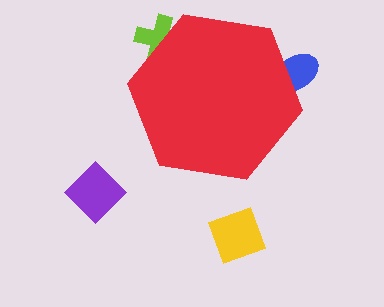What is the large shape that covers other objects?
A red hexagon.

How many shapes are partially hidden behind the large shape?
2 shapes are partially hidden.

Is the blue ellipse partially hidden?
Yes, the blue ellipse is partially hidden behind the red hexagon.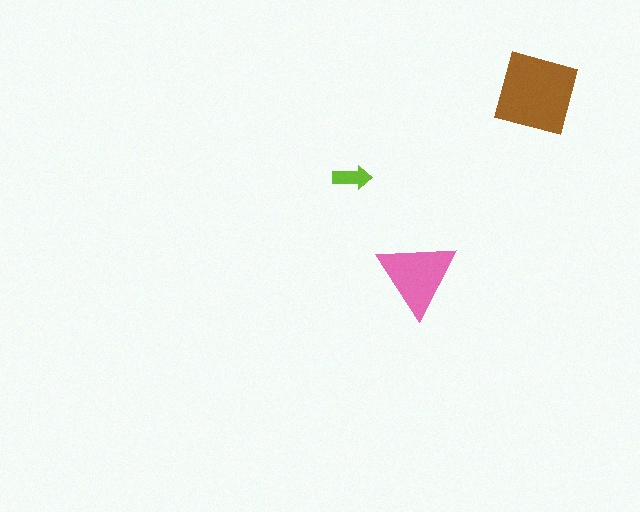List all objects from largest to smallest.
The brown square, the pink triangle, the lime arrow.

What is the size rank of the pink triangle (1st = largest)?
2nd.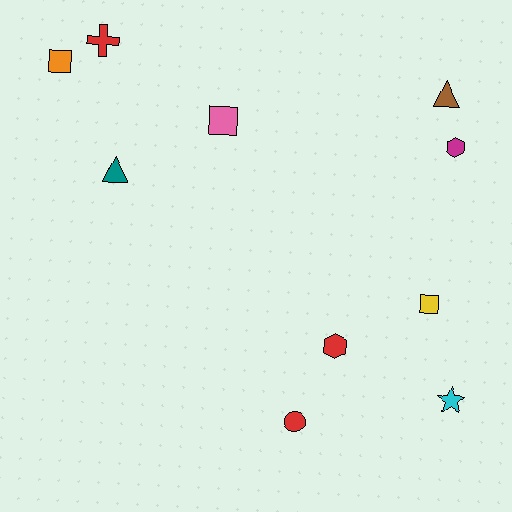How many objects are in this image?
There are 10 objects.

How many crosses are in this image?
There is 1 cross.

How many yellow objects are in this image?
There is 1 yellow object.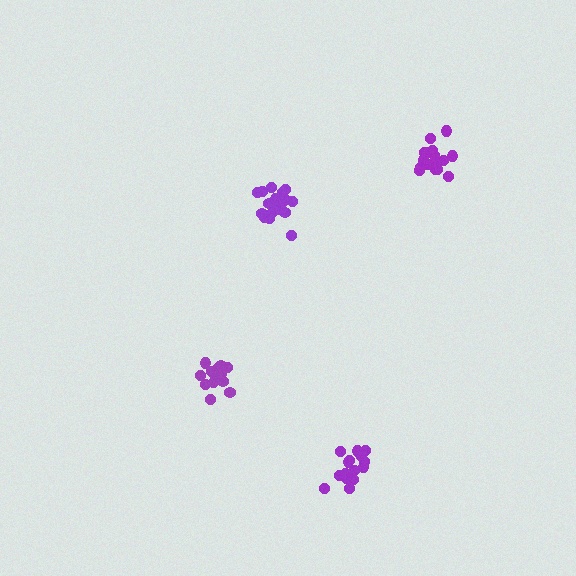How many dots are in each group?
Group 1: 16 dots, Group 2: 18 dots, Group 3: 17 dots, Group 4: 15 dots (66 total).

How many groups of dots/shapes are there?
There are 4 groups.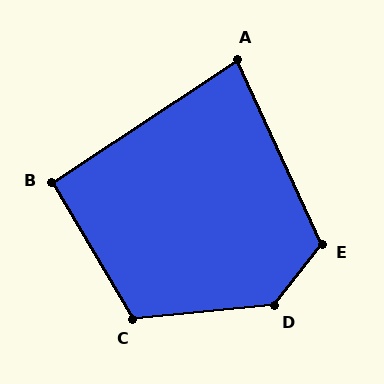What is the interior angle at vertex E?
Approximately 118 degrees (obtuse).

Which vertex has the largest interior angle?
D, at approximately 134 degrees.